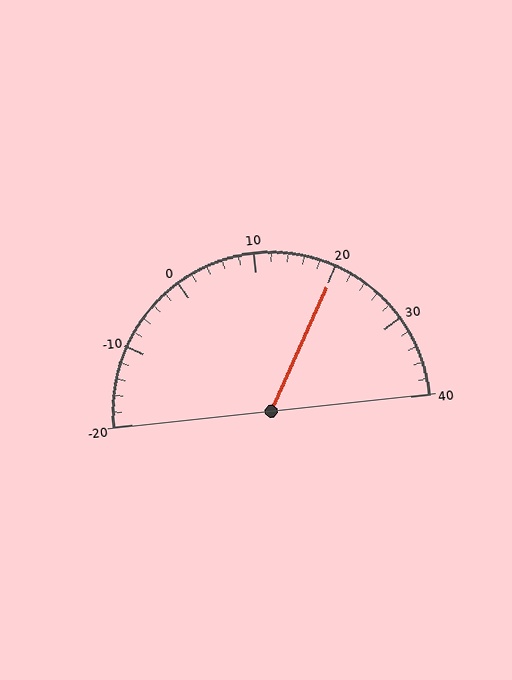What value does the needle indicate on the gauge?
The needle indicates approximately 20.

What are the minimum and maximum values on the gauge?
The gauge ranges from -20 to 40.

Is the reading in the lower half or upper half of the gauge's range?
The reading is in the upper half of the range (-20 to 40).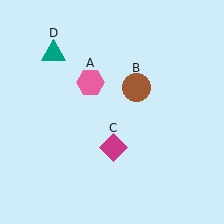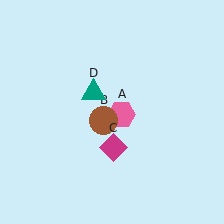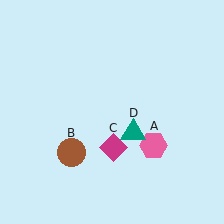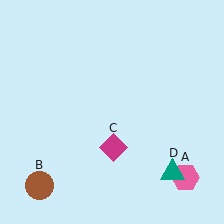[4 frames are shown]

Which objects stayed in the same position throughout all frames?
Magenta diamond (object C) remained stationary.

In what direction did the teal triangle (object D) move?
The teal triangle (object D) moved down and to the right.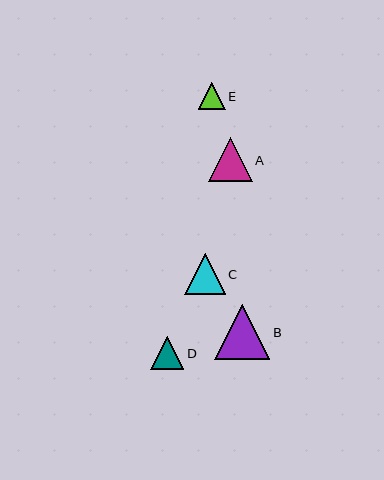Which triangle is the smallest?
Triangle E is the smallest with a size of approximately 27 pixels.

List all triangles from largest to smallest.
From largest to smallest: B, A, C, D, E.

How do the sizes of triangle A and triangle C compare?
Triangle A and triangle C are approximately the same size.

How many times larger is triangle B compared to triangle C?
Triangle B is approximately 1.3 times the size of triangle C.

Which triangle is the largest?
Triangle B is the largest with a size of approximately 55 pixels.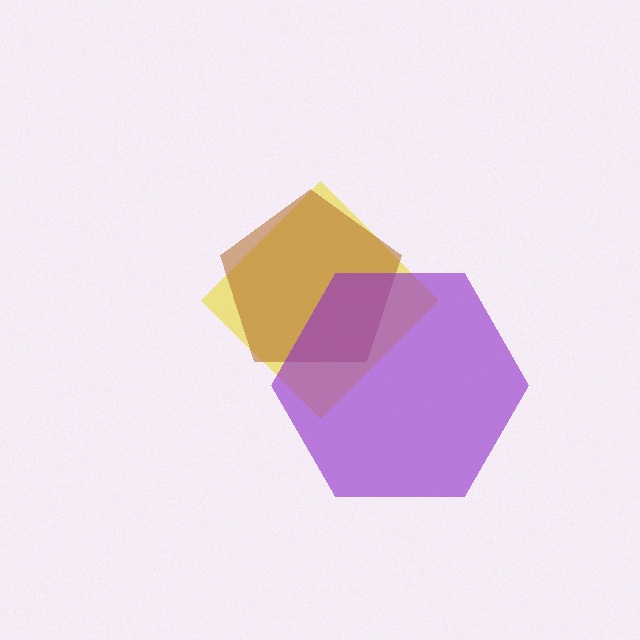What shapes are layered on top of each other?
The layered shapes are: a yellow diamond, a brown pentagon, a purple hexagon.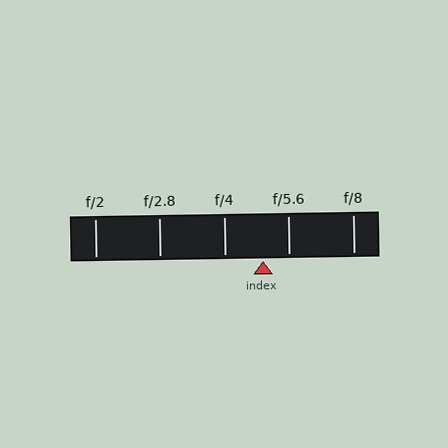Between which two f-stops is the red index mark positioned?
The index mark is between f/4 and f/5.6.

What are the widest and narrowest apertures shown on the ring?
The widest aperture shown is f/2 and the narrowest is f/8.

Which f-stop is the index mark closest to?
The index mark is closest to f/5.6.